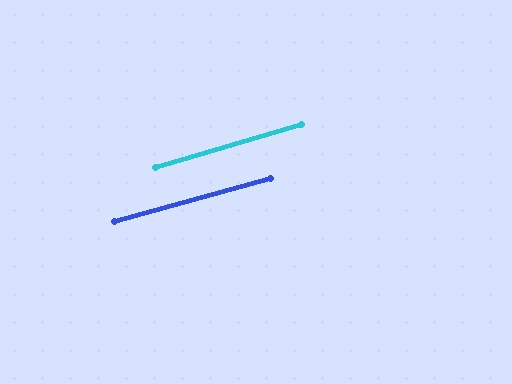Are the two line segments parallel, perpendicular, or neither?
Parallel — their directions differ by only 0.6°.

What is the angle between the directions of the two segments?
Approximately 1 degree.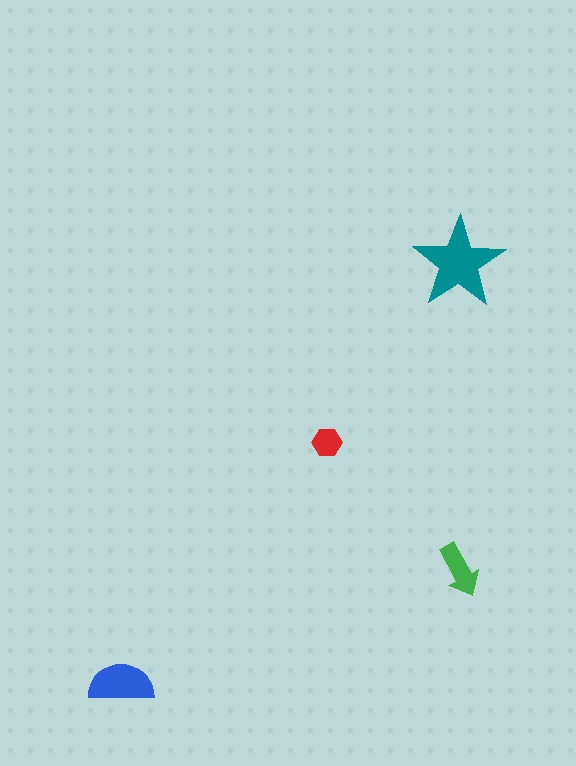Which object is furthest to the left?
The blue semicircle is leftmost.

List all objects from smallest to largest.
The red hexagon, the green arrow, the blue semicircle, the teal star.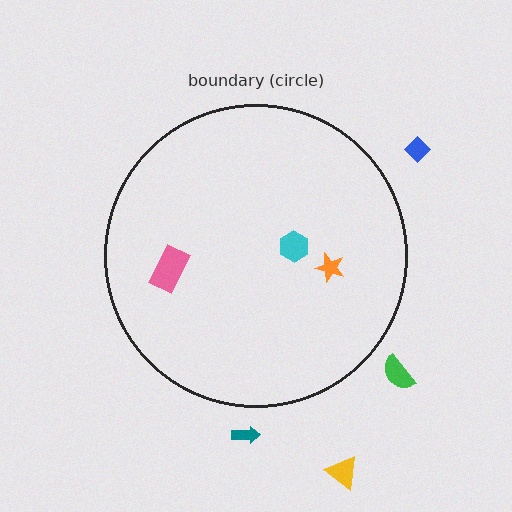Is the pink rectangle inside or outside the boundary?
Inside.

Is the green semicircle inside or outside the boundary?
Outside.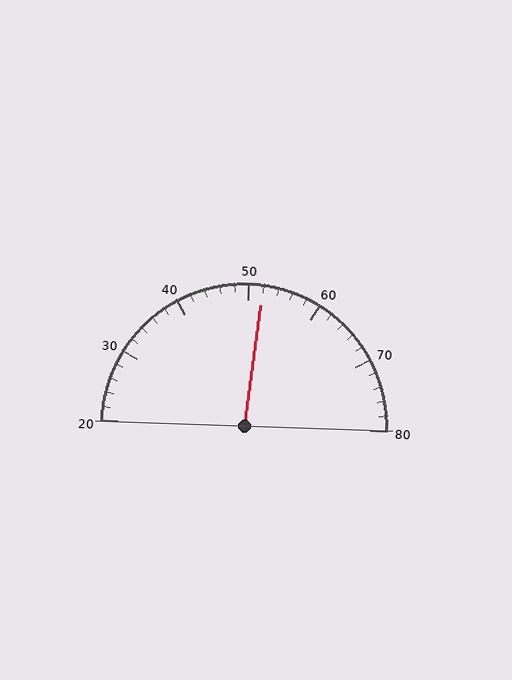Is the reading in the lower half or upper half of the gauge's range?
The reading is in the upper half of the range (20 to 80).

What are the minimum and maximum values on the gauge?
The gauge ranges from 20 to 80.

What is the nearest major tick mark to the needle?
The nearest major tick mark is 50.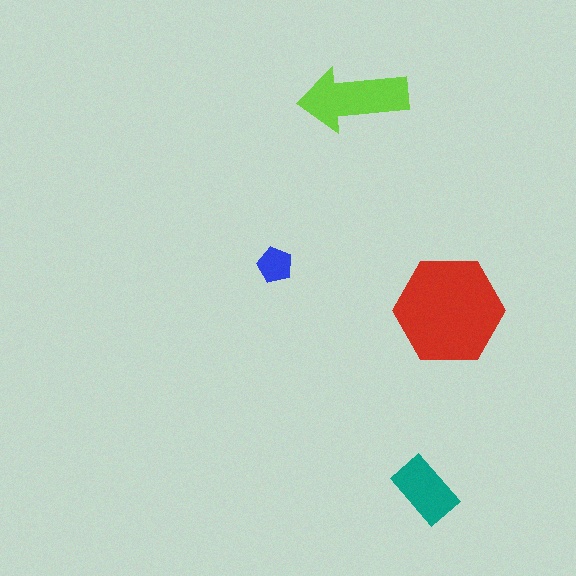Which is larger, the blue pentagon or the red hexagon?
The red hexagon.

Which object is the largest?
The red hexagon.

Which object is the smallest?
The blue pentagon.